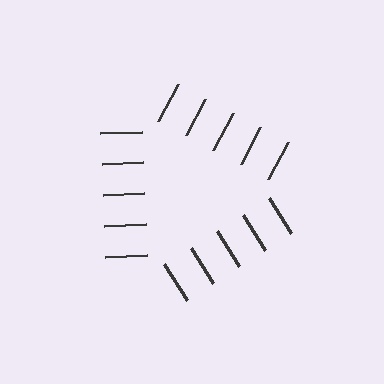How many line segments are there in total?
15 — 5 along each of the 3 edges.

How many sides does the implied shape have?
3 sides — the line-ends trace a triangle.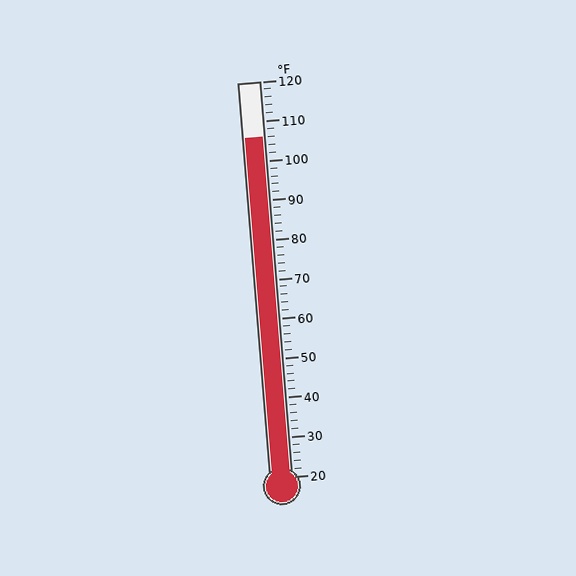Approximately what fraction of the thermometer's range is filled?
The thermometer is filled to approximately 85% of its range.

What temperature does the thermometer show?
The thermometer shows approximately 106°F.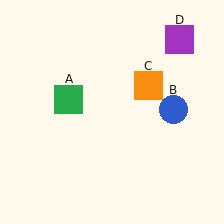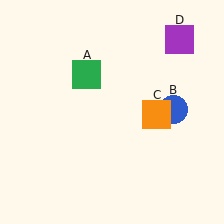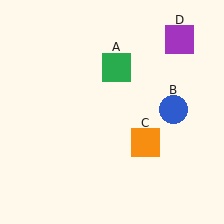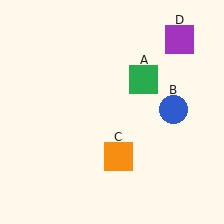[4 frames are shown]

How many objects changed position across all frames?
2 objects changed position: green square (object A), orange square (object C).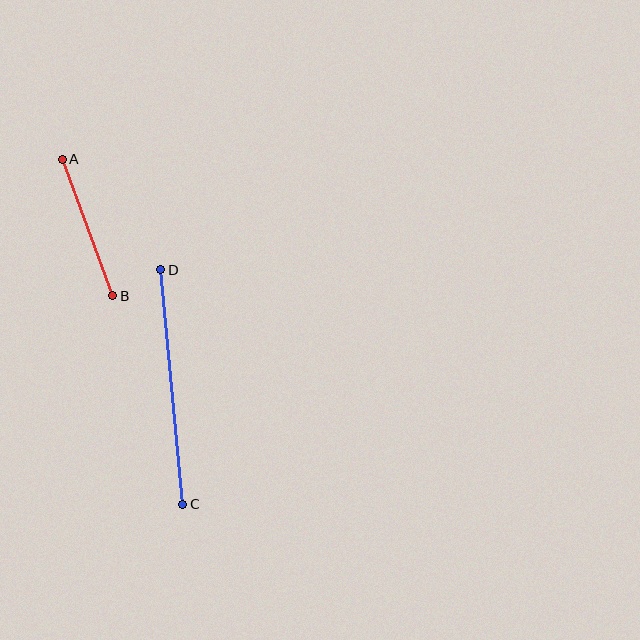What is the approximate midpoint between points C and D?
The midpoint is at approximately (172, 387) pixels.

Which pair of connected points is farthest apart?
Points C and D are farthest apart.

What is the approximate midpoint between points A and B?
The midpoint is at approximately (87, 228) pixels.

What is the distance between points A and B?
The distance is approximately 146 pixels.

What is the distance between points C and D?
The distance is approximately 235 pixels.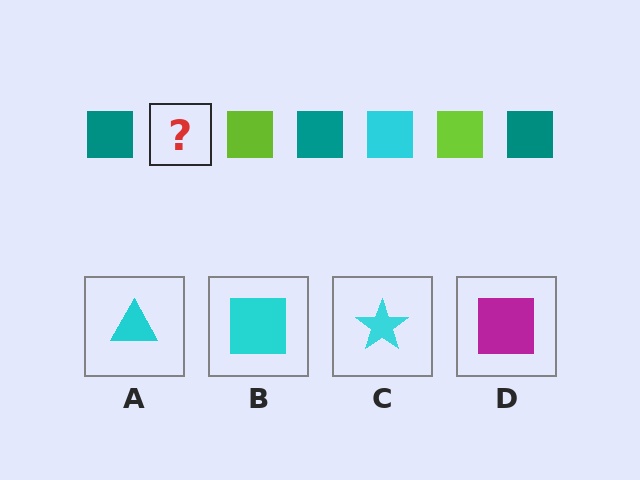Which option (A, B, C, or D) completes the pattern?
B.